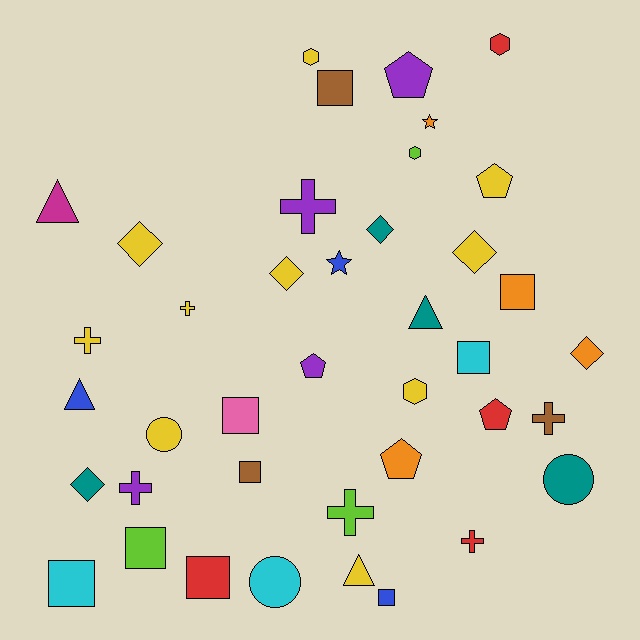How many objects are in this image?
There are 40 objects.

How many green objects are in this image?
There are no green objects.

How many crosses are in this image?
There are 7 crosses.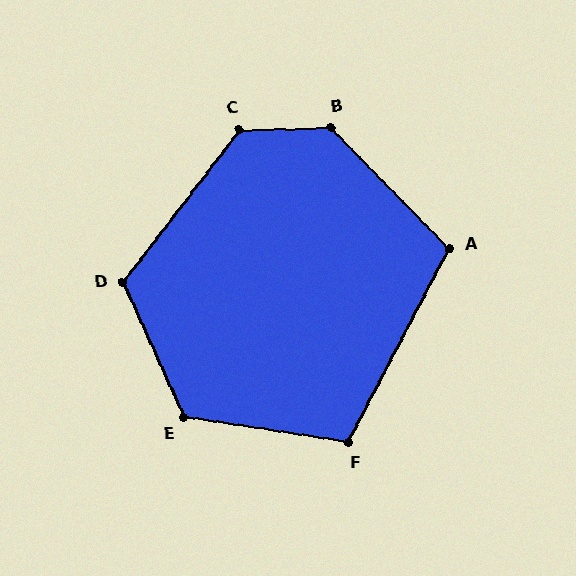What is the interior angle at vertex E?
Approximately 123 degrees (obtuse).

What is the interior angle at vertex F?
Approximately 109 degrees (obtuse).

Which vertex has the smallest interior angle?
A, at approximately 108 degrees.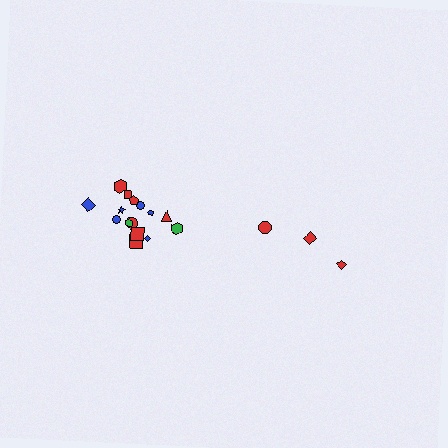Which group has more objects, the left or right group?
The left group.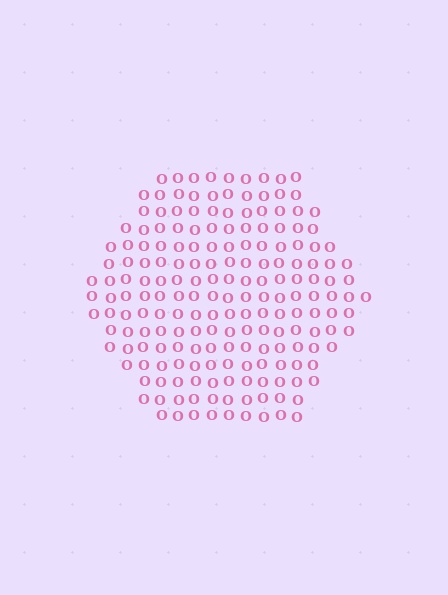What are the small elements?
The small elements are letter O's.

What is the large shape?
The large shape is a hexagon.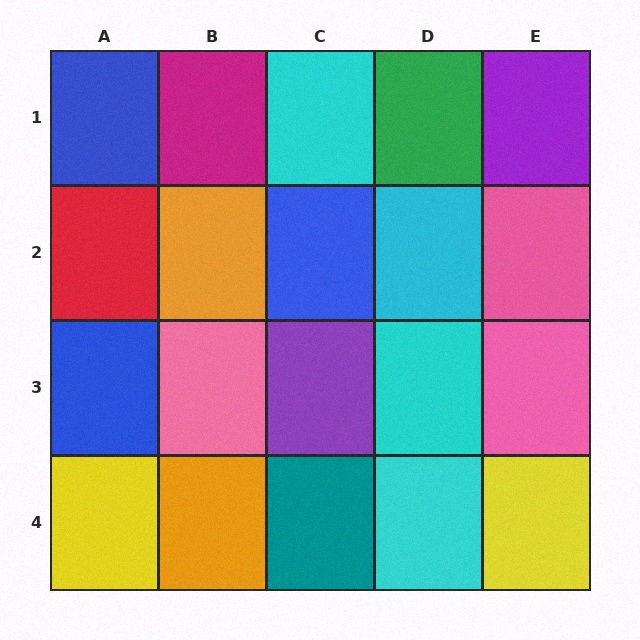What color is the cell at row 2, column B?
Orange.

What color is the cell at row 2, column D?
Cyan.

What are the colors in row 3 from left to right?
Blue, pink, purple, cyan, pink.